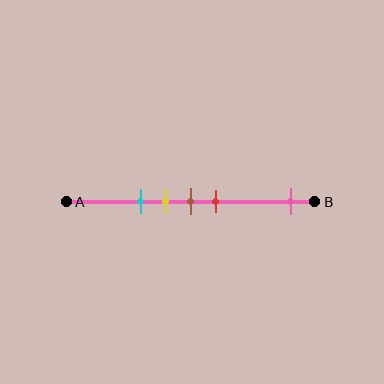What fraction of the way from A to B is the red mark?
The red mark is approximately 60% (0.6) of the way from A to B.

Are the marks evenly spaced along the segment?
No, the marks are not evenly spaced.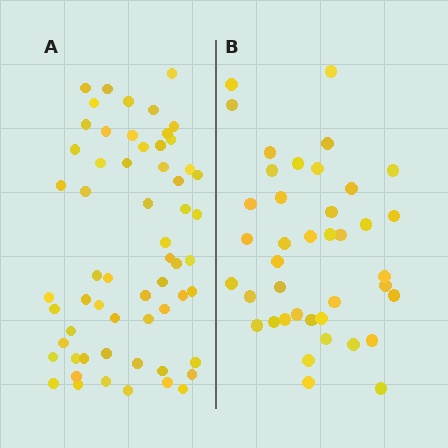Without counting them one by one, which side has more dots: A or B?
Region A (the left region) has more dots.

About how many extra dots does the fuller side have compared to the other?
Region A has approximately 20 more dots than region B.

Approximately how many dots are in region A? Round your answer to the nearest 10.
About 60 dots.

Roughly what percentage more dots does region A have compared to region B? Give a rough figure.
About 50% more.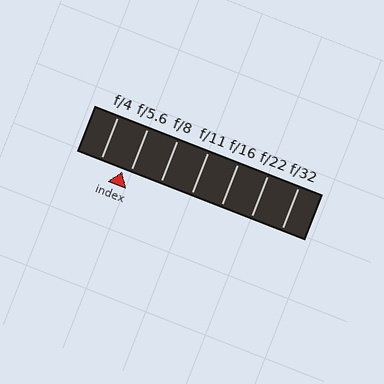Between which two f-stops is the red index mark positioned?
The index mark is between f/4 and f/5.6.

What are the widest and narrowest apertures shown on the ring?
The widest aperture shown is f/4 and the narrowest is f/32.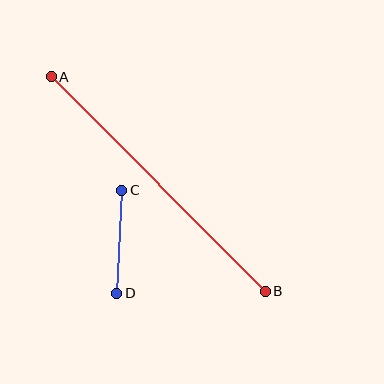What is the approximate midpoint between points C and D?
The midpoint is at approximately (119, 242) pixels.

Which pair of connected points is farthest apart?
Points A and B are farthest apart.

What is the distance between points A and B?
The distance is approximately 303 pixels.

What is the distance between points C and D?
The distance is approximately 103 pixels.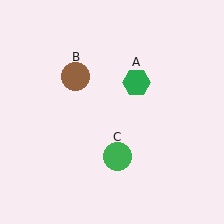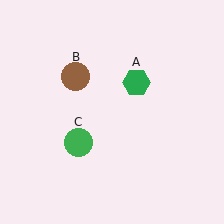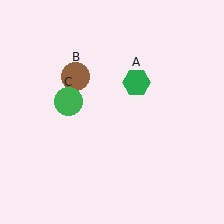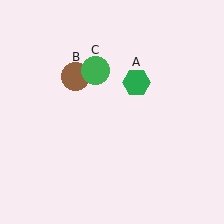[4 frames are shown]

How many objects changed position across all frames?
1 object changed position: green circle (object C).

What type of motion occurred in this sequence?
The green circle (object C) rotated clockwise around the center of the scene.